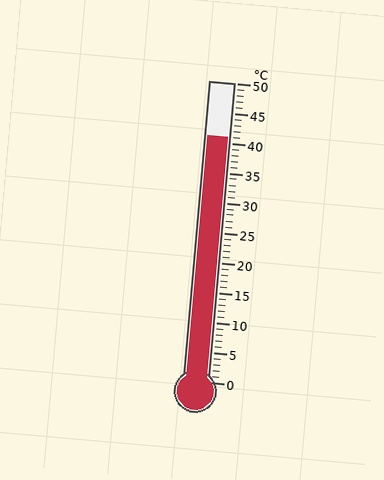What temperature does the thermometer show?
The thermometer shows approximately 41°C.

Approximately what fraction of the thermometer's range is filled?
The thermometer is filled to approximately 80% of its range.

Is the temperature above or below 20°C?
The temperature is above 20°C.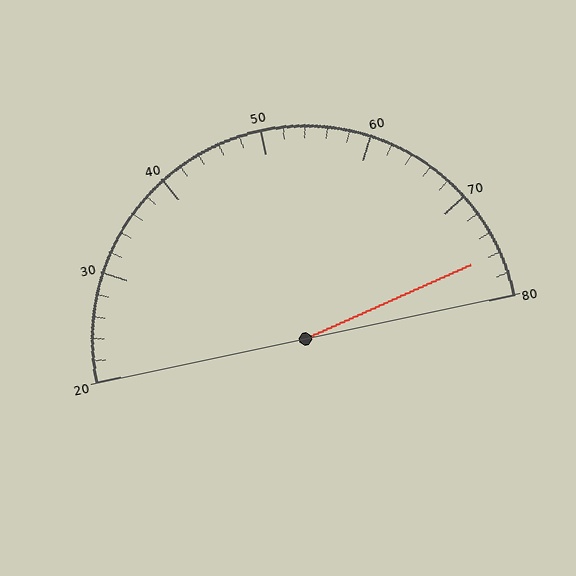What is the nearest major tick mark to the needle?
The nearest major tick mark is 80.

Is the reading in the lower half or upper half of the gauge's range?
The reading is in the upper half of the range (20 to 80).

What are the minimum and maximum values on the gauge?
The gauge ranges from 20 to 80.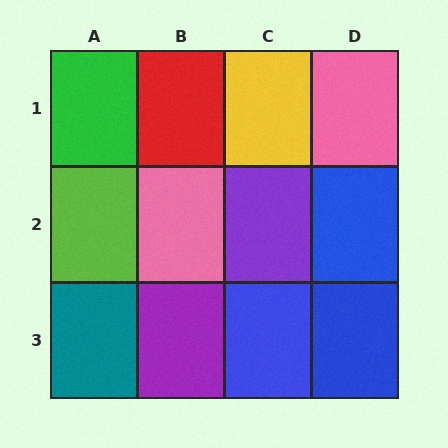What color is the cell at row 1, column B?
Red.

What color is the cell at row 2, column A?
Lime.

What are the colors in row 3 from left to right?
Teal, purple, blue, blue.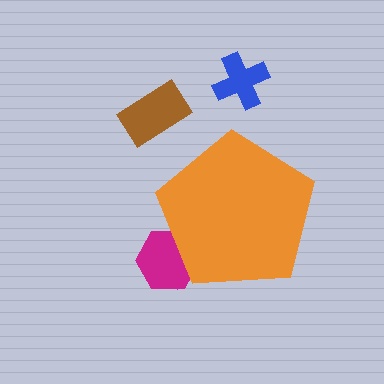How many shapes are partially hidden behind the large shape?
2 shapes are partially hidden.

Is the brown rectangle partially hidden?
No, the brown rectangle is fully visible.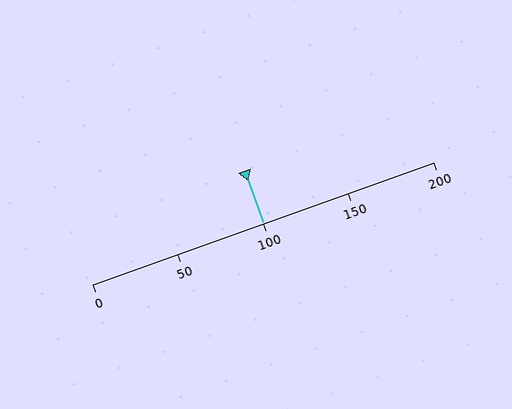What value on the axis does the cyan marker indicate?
The marker indicates approximately 100.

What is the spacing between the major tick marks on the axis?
The major ticks are spaced 50 apart.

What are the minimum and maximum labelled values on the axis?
The axis runs from 0 to 200.